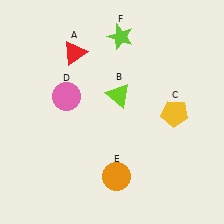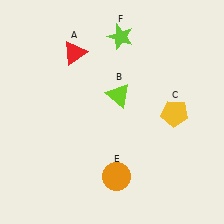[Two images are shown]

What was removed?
The pink circle (D) was removed in Image 2.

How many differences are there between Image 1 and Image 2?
There is 1 difference between the two images.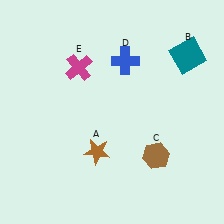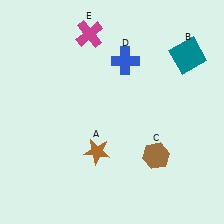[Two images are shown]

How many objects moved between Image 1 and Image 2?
1 object moved between the two images.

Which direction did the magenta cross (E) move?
The magenta cross (E) moved up.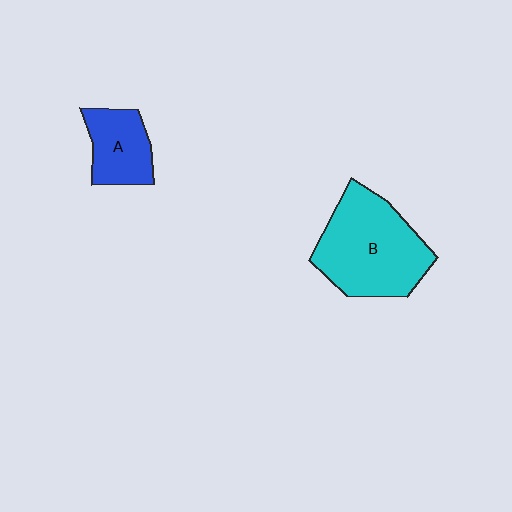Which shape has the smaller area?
Shape A (blue).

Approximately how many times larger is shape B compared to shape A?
Approximately 2.0 times.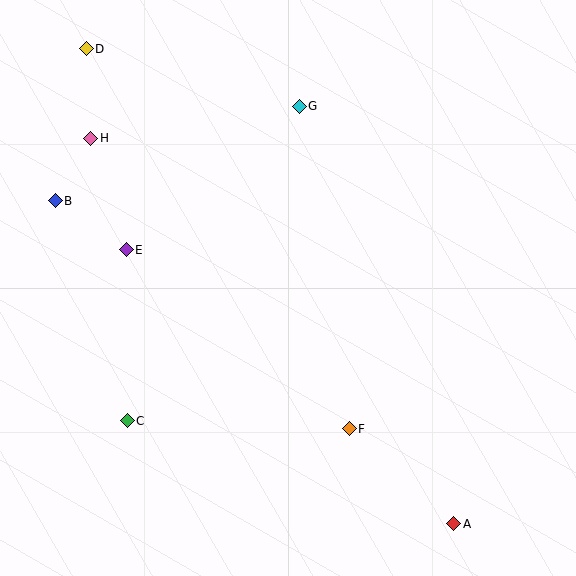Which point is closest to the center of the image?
Point F at (349, 429) is closest to the center.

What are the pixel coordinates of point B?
Point B is at (55, 201).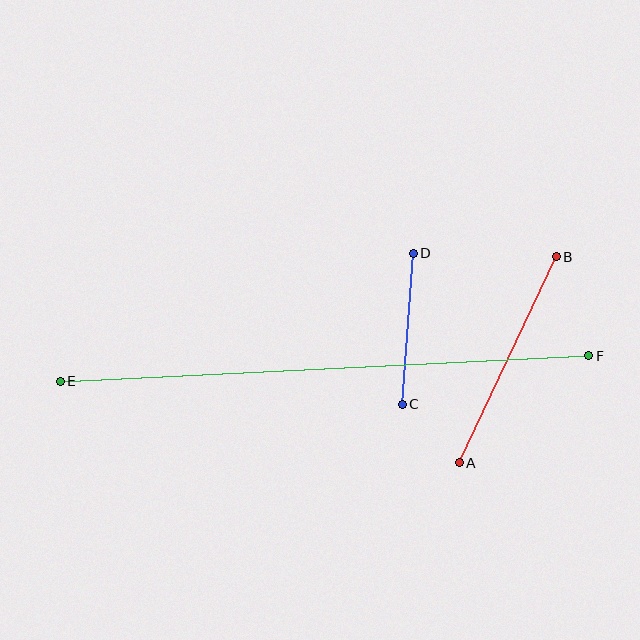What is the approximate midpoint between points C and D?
The midpoint is at approximately (408, 329) pixels.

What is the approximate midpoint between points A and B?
The midpoint is at approximately (508, 360) pixels.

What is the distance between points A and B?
The distance is approximately 227 pixels.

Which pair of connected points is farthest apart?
Points E and F are farthest apart.